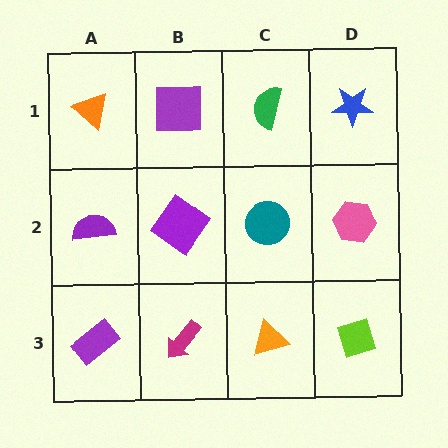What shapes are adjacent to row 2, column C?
A green semicircle (row 1, column C), an orange triangle (row 3, column C), a purple diamond (row 2, column B), a pink hexagon (row 2, column D).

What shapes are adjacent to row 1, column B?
A purple diamond (row 2, column B), an orange triangle (row 1, column A), a green semicircle (row 1, column C).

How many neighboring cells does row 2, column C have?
4.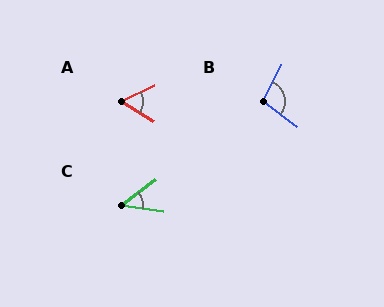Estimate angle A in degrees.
Approximately 57 degrees.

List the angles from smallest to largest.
C (45°), A (57°), B (99°).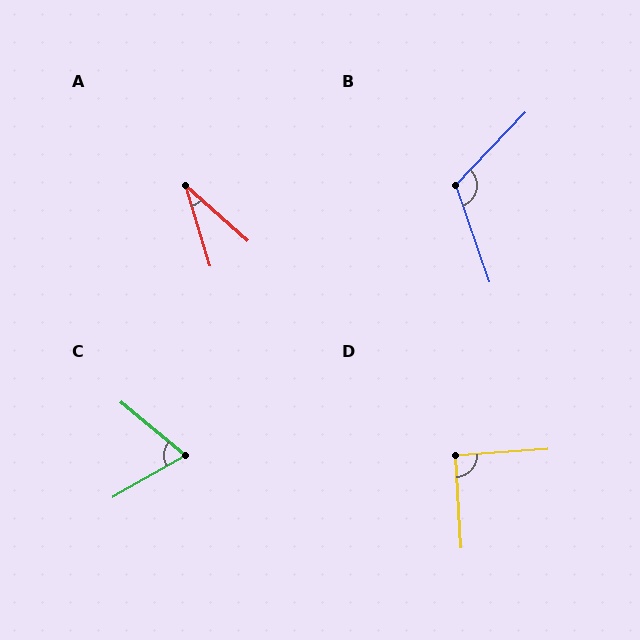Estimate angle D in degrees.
Approximately 91 degrees.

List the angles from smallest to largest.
A (31°), C (69°), D (91°), B (117°).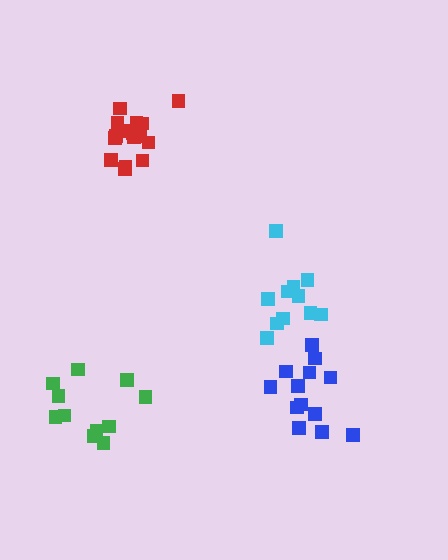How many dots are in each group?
Group 1: 11 dots, Group 2: 16 dots, Group 3: 11 dots, Group 4: 13 dots (51 total).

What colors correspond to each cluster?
The clusters are colored: cyan, red, green, blue.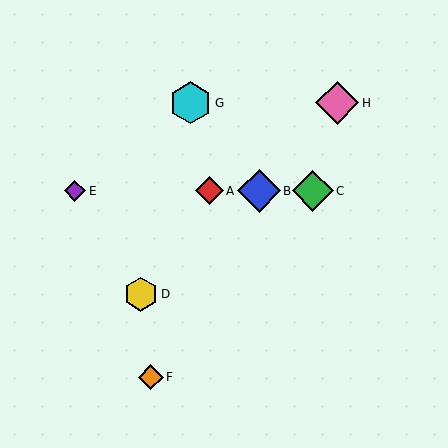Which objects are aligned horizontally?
Objects A, B, C, E are aligned horizontally.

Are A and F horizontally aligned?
No, A is at y≈191 and F is at y≈377.